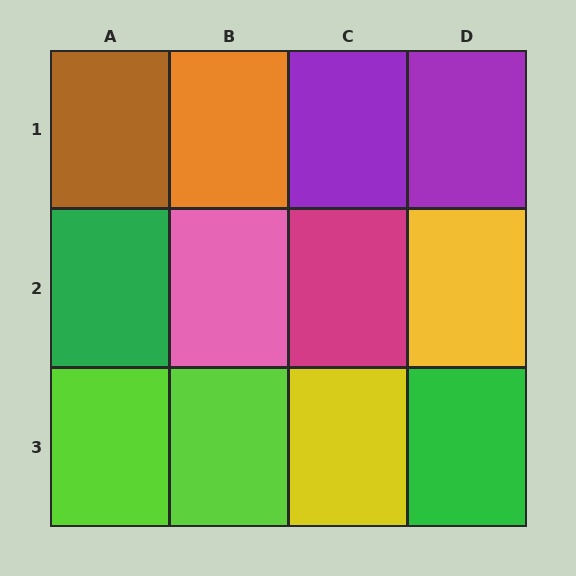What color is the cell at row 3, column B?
Lime.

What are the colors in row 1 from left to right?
Brown, orange, purple, purple.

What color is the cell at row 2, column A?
Green.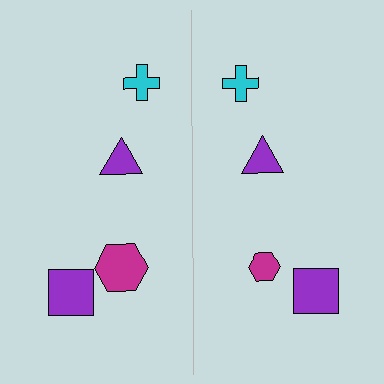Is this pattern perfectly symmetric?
No, the pattern is not perfectly symmetric. The magenta hexagon on the right side has a different size than its mirror counterpart.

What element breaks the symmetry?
The magenta hexagon on the right side has a different size than its mirror counterpart.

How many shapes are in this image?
There are 8 shapes in this image.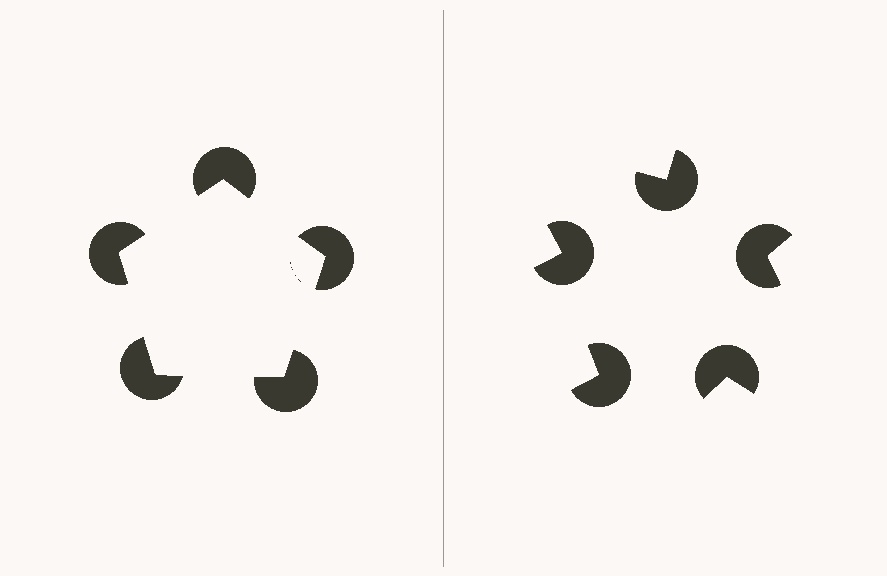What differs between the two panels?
The pac-man discs are positioned identically on both sides; only the wedge orientations differ. On the left they align to a pentagon; on the right they are misaligned.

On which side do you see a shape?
An illusory pentagon appears on the left side. On the right side the wedge cuts are rotated, so no coherent shape forms.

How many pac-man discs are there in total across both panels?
10 — 5 on each side.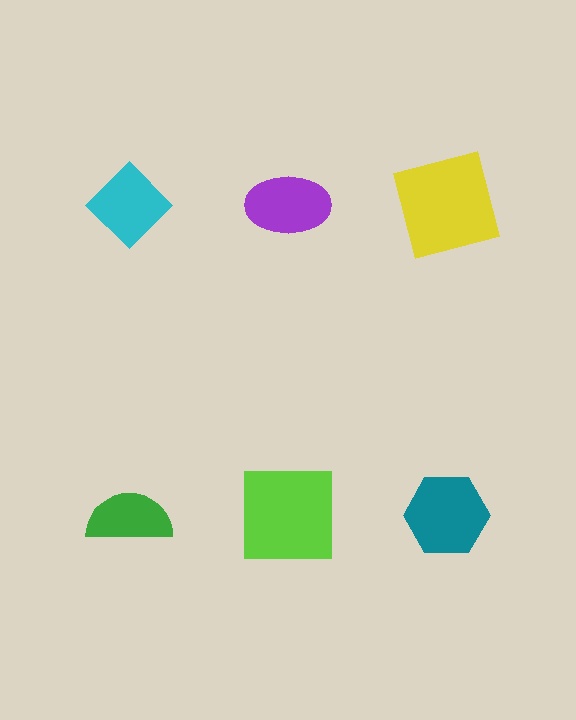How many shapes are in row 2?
3 shapes.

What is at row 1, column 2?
A purple ellipse.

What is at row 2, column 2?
A lime square.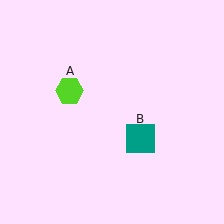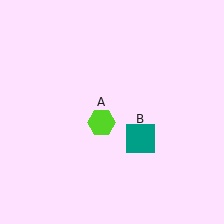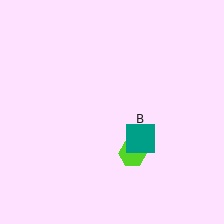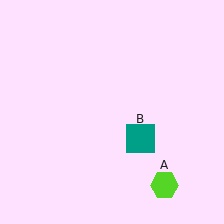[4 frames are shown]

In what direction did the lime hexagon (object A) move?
The lime hexagon (object A) moved down and to the right.